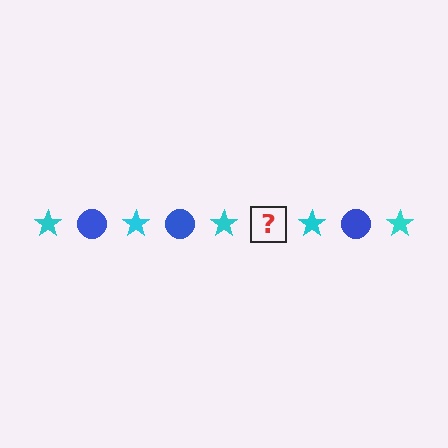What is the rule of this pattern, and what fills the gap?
The rule is that the pattern alternates between cyan star and blue circle. The gap should be filled with a blue circle.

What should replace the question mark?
The question mark should be replaced with a blue circle.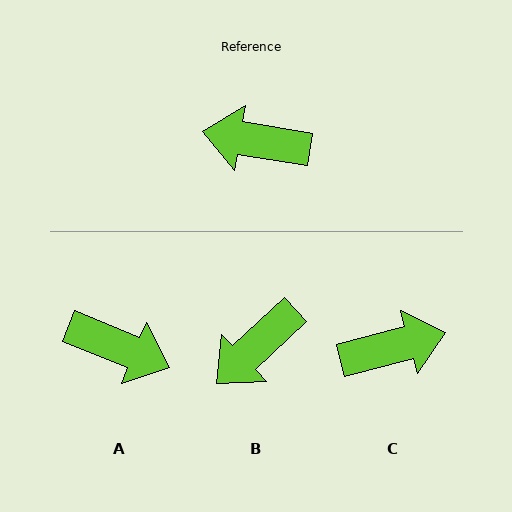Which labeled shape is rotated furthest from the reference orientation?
A, about 167 degrees away.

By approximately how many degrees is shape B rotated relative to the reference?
Approximately 53 degrees counter-clockwise.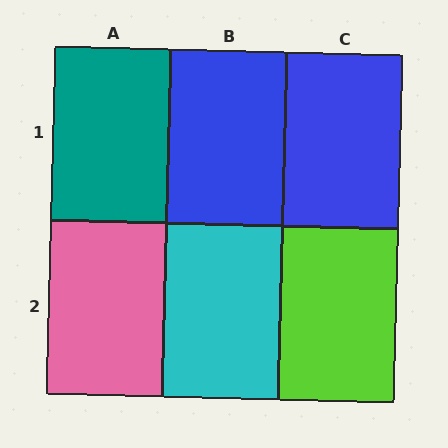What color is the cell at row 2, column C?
Lime.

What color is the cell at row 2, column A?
Pink.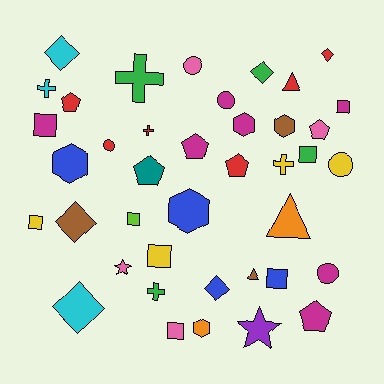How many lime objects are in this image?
There is 1 lime object.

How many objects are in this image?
There are 40 objects.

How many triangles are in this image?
There are 3 triangles.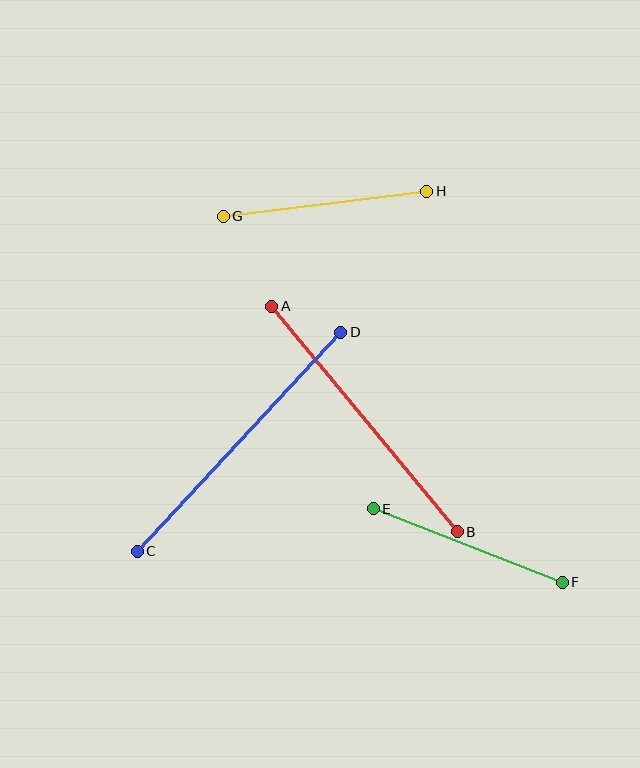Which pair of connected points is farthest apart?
Points C and D are farthest apart.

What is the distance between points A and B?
The distance is approximately 292 pixels.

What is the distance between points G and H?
The distance is approximately 205 pixels.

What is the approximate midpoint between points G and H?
The midpoint is at approximately (325, 204) pixels.